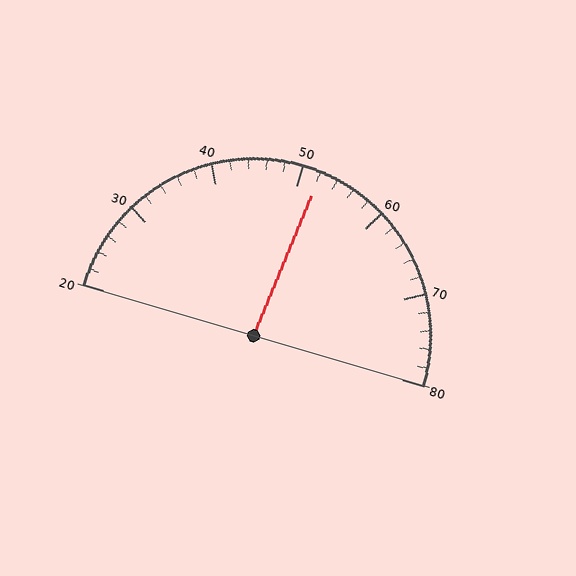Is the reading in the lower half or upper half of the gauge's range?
The reading is in the upper half of the range (20 to 80).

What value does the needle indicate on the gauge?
The needle indicates approximately 52.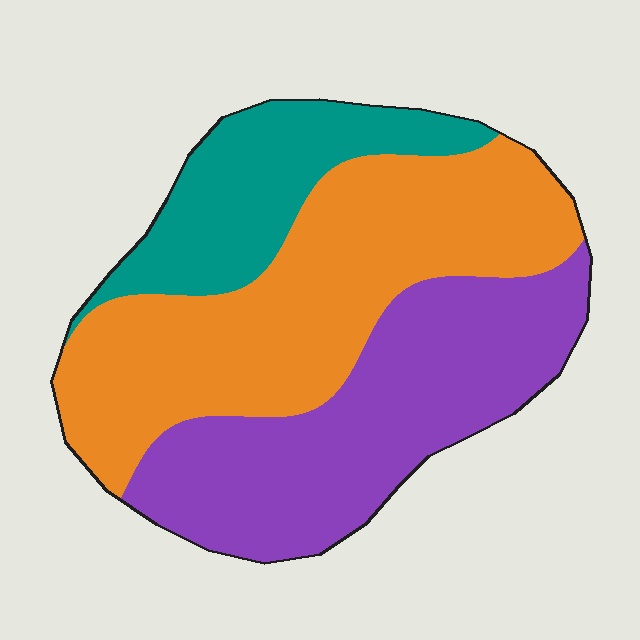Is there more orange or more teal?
Orange.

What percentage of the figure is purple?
Purple covers about 35% of the figure.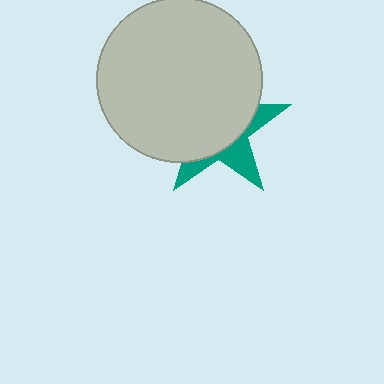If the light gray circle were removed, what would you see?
You would see the complete teal star.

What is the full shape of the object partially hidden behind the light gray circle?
The partially hidden object is a teal star.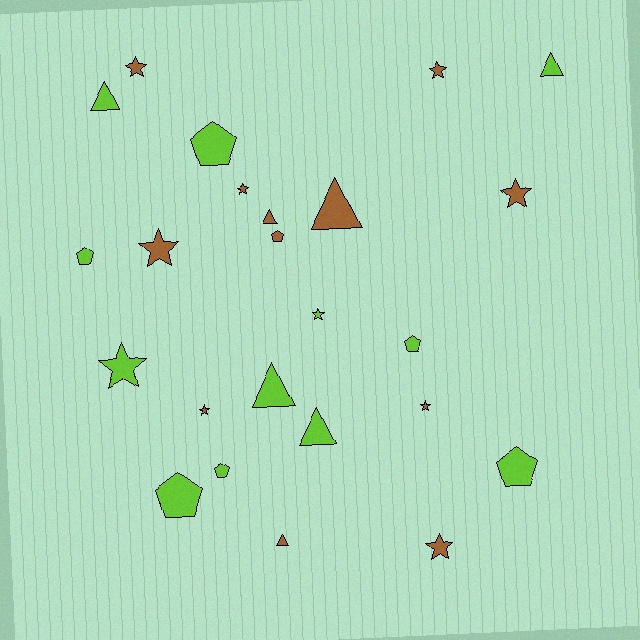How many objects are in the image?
There are 24 objects.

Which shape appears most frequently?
Star, with 10 objects.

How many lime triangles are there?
There are 4 lime triangles.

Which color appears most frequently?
Brown, with 12 objects.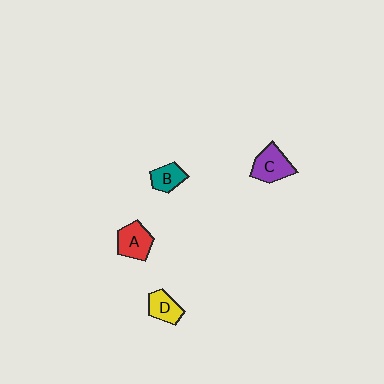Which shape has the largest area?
Shape C (purple).